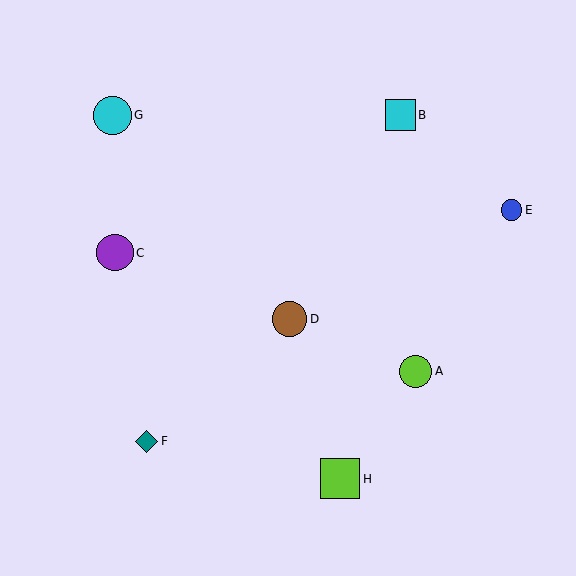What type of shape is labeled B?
Shape B is a cyan square.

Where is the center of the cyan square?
The center of the cyan square is at (400, 115).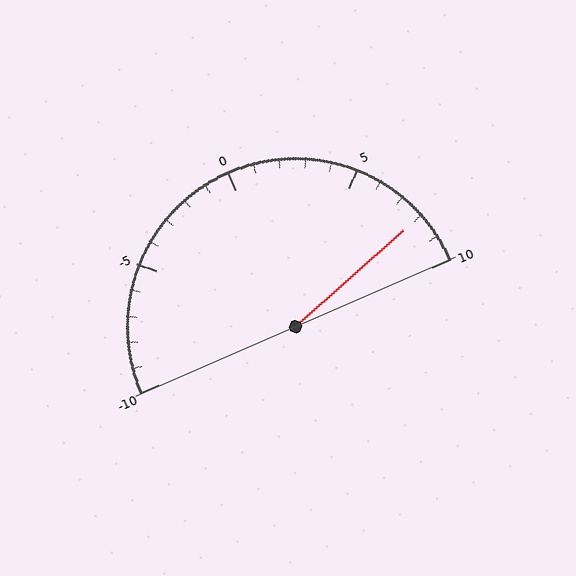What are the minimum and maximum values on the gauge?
The gauge ranges from -10 to 10.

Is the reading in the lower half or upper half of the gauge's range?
The reading is in the upper half of the range (-10 to 10).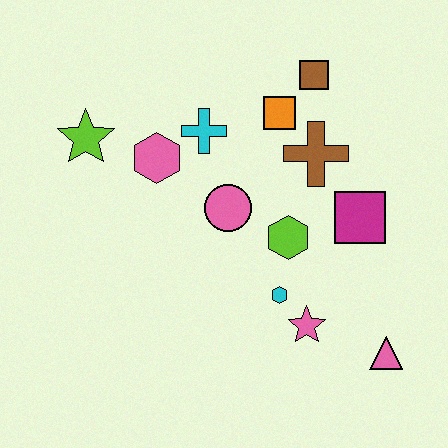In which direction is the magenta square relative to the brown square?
The magenta square is below the brown square.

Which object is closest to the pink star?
The cyan hexagon is closest to the pink star.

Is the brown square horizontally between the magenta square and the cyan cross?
Yes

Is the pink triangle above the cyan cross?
No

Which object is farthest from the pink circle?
The pink triangle is farthest from the pink circle.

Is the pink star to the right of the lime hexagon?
Yes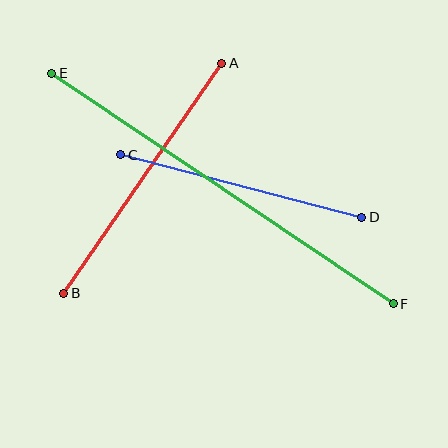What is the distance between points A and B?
The distance is approximately 279 pixels.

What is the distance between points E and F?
The distance is approximately 412 pixels.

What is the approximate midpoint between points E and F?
The midpoint is at approximately (223, 188) pixels.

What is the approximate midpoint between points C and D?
The midpoint is at approximately (241, 186) pixels.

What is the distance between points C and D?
The distance is approximately 249 pixels.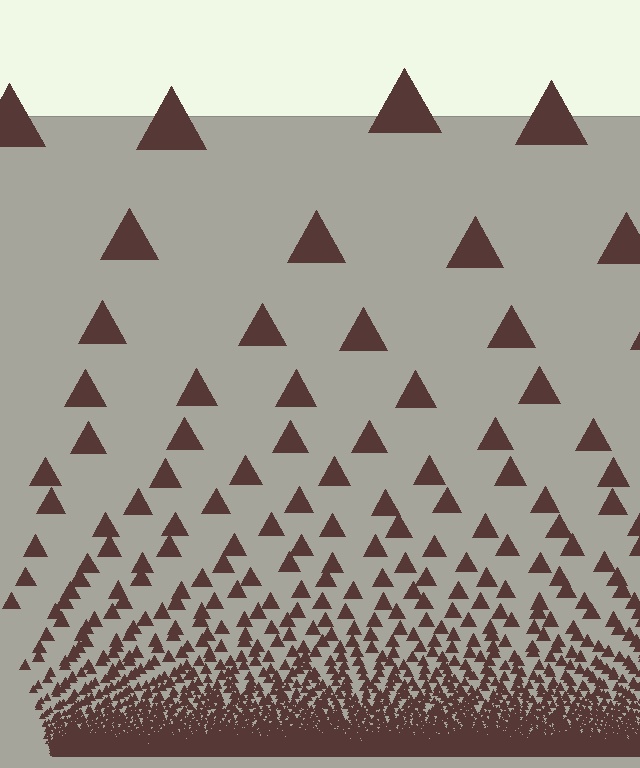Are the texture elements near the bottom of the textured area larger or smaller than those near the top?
Smaller. The gradient is inverted — elements near the bottom are smaller and denser.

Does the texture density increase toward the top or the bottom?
Density increases toward the bottom.